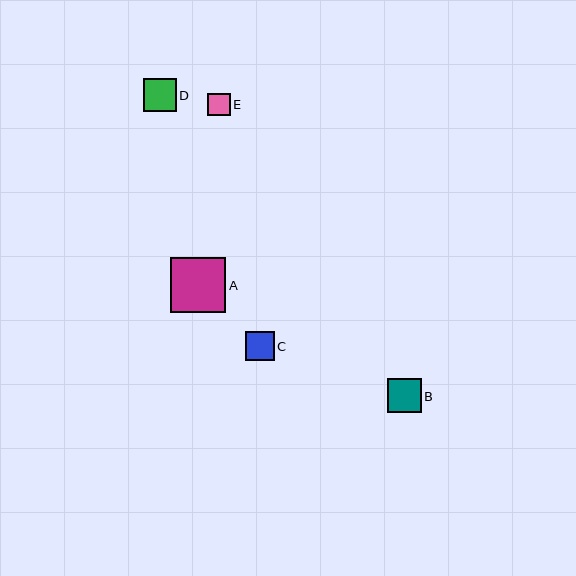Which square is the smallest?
Square E is the smallest with a size of approximately 23 pixels.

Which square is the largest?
Square A is the largest with a size of approximately 55 pixels.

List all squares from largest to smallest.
From largest to smallest: A, B, D, C, E.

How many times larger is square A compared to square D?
Square A is approximately 1.7 times the size of square D.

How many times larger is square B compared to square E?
Square B is approximately 1.5 times the size of square E.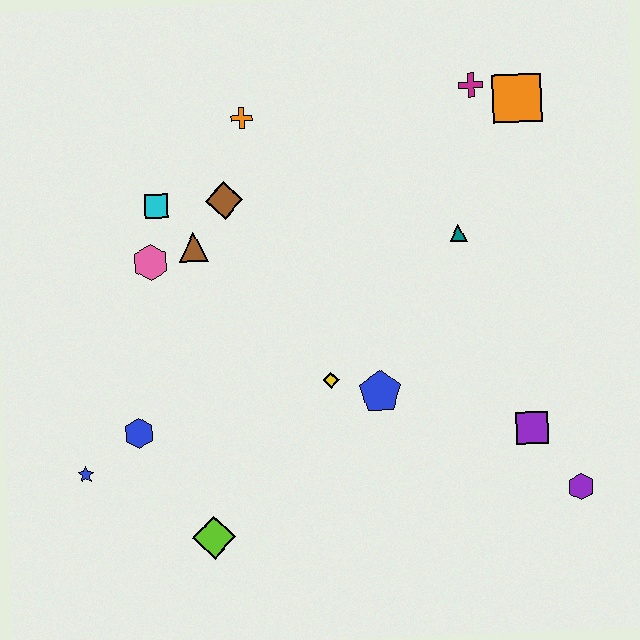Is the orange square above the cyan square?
Yes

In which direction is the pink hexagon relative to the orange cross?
The pink hexagon is below the orange cross.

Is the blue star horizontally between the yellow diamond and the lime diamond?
No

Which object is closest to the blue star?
The blue hexagon is closest to the blue star.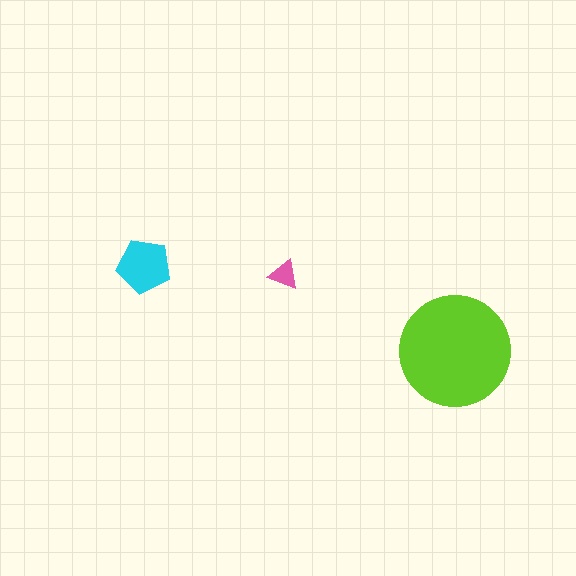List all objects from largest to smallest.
The lime circle, the cyan pentagon, the pink triangle.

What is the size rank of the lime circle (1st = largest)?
1st.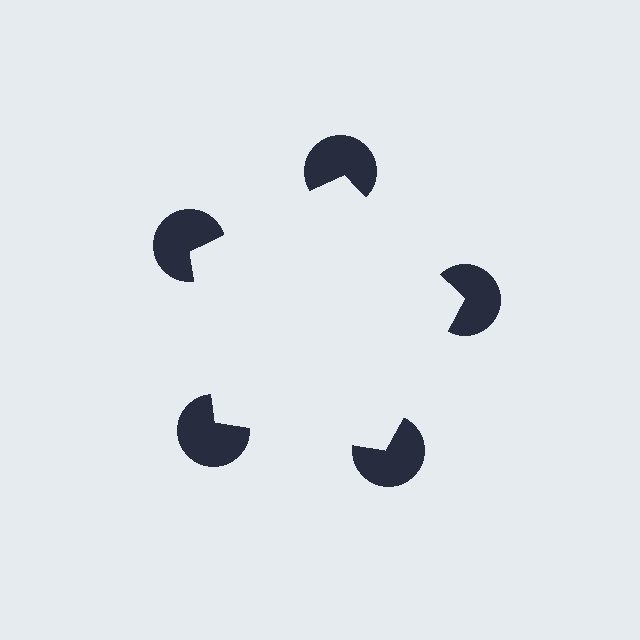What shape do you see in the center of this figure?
An illusory pentagon — its edges are inferred from the aligned wedge cuts in the pac-man discs, not physically drawn.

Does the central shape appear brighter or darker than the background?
It typically appears slightly brighter than the background, even though no actual brightness change is drawn.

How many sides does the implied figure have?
5 sides.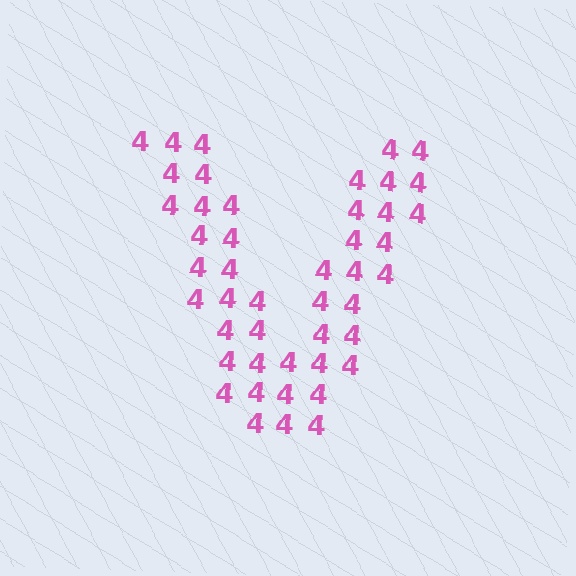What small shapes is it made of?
It is made of small digit 4's.